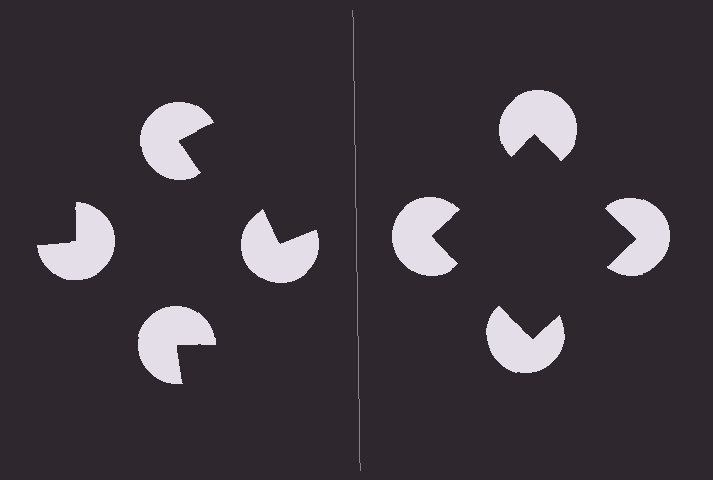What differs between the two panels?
The pac-man discs are positioned identically on both sides; only the wedge orientations differ. On the right they align to a square; on the left they are misaligned.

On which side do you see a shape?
An illusory square appears on the right side. On the left side the wedge cuts are rotated, so no coherent shape forms.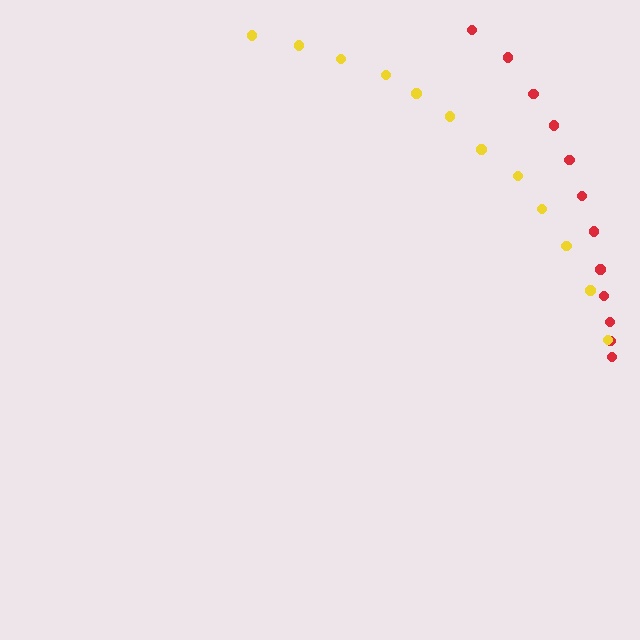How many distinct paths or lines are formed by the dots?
There are 2 distinct paths.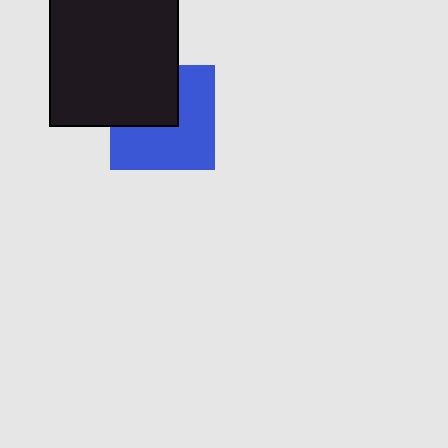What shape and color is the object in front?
The object in front is a black square.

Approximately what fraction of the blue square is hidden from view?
Roughly 39% of the blue square is hidden behind the black square.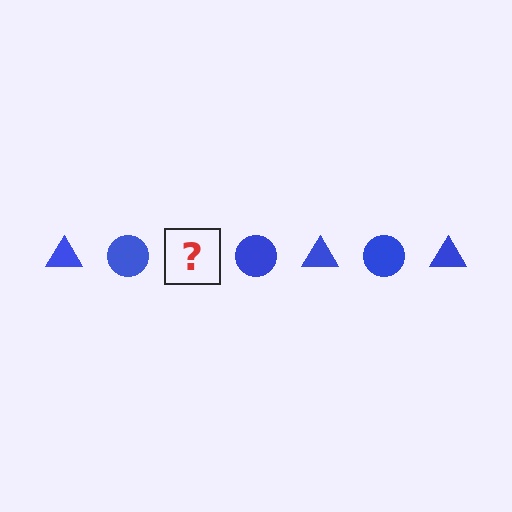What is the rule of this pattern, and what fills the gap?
The rule is that the pattern cycles through triangle, circle shapes in blue. The gap should be filled with a blue triangle.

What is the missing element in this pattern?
The missing element is a blue triangle.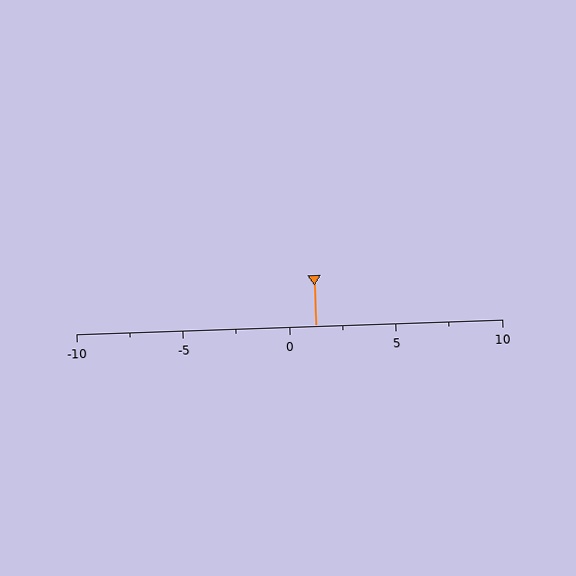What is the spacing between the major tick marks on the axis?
The major ticks are spaced 5 apart.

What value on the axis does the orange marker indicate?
The marker indicates approximately 1.2.